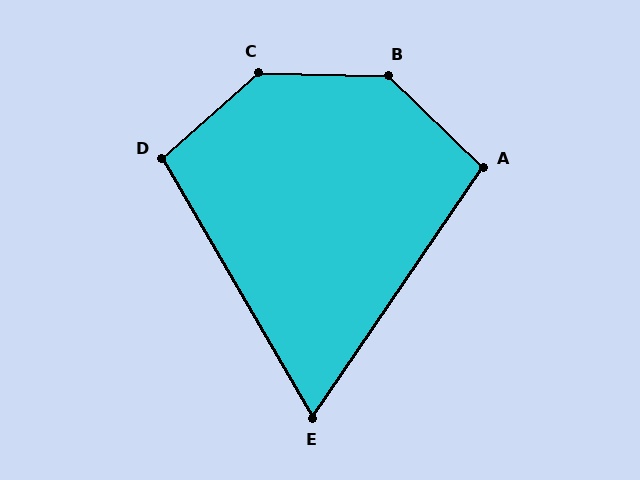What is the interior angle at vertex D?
Approximately 101 degrees (obtuse).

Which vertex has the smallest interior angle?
E, at approximately 65 degrees.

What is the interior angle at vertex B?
Approximately 137 degrees (obtuse).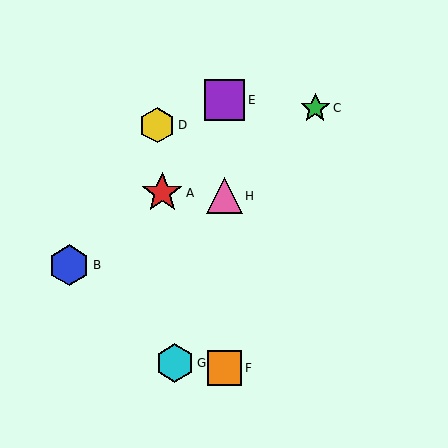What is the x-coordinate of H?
Object H is at x≈225.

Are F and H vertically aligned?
Yes, both are at x≈225.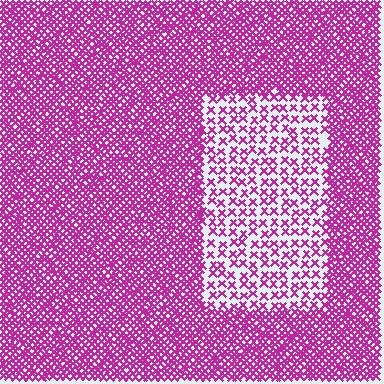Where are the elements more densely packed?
The elements are more densely packed outside the rectangle boundary.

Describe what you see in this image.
The image contains small magenta elements arranged at two different densities. A rectangle-shaped region is visible where the elements are less densely packed than the surrounding area.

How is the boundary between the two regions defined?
The boundary is defined by a change in element density (approximately 2.7x ratio). All elements are the same color, size, and shape.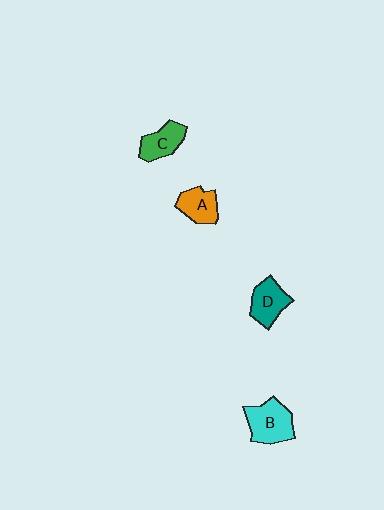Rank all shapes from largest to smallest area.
From largest to smallest: B (cyan), D (teal), C (green), A (orange).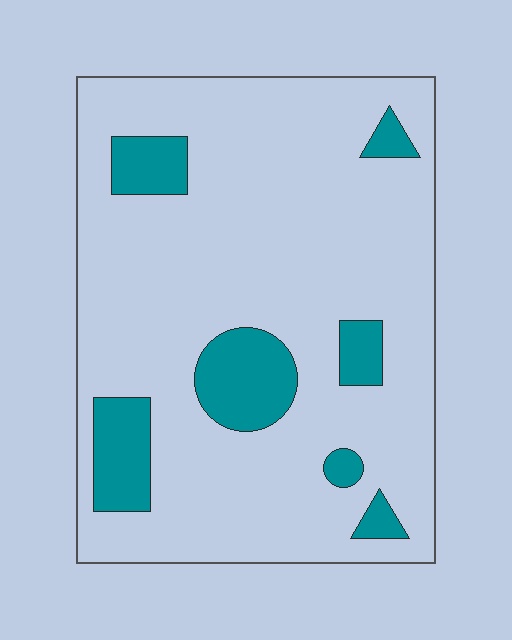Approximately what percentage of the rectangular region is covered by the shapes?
Approximately 15%.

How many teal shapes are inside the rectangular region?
7.